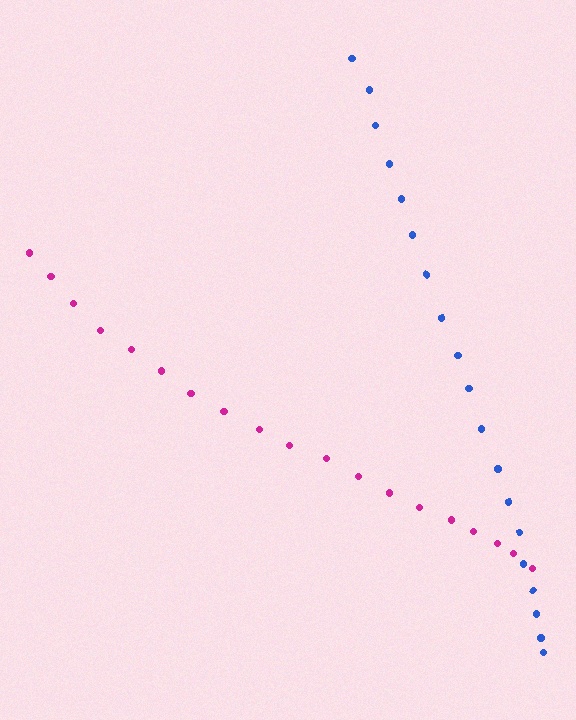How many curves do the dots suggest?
There are 2 distinct paths.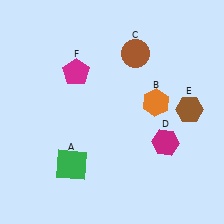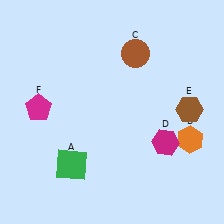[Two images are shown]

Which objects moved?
The objects that moved are: the orange hexagon (B), the magenta pentagon (F).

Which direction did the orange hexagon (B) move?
The orange hexagon (B) moved down.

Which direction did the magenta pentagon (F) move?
The magenta pentagon (F) moved left.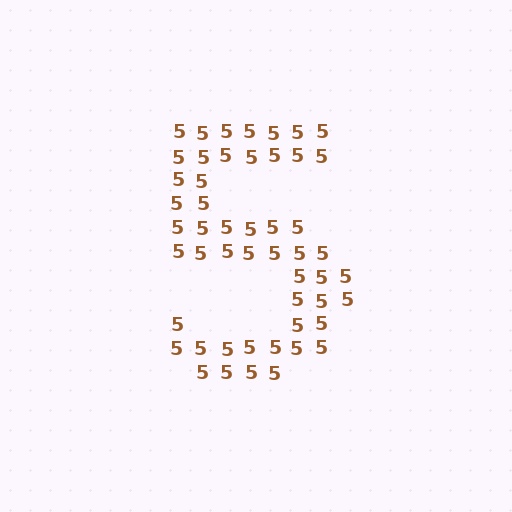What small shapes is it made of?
It is made of small digit 5's.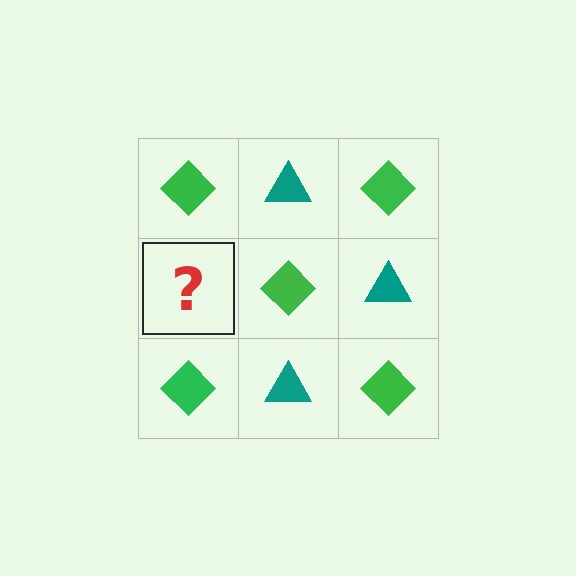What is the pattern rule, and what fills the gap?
The rule is that it alternates green diamond and teal triangle in a checkerboard pattern. The gap should be filled with a teal triangle.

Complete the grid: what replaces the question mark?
The question mark should be replaced with a teal triangle.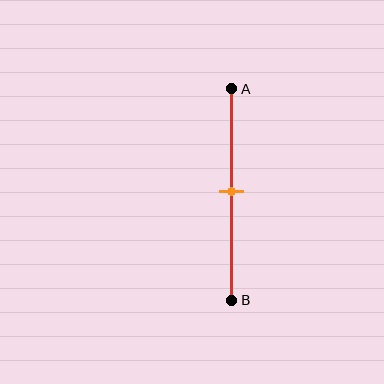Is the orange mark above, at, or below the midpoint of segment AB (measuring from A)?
The orange mark is approximately at the midpoint of segment AB.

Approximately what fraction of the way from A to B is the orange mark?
The orange mark is approximately 50% of the way from A to B.